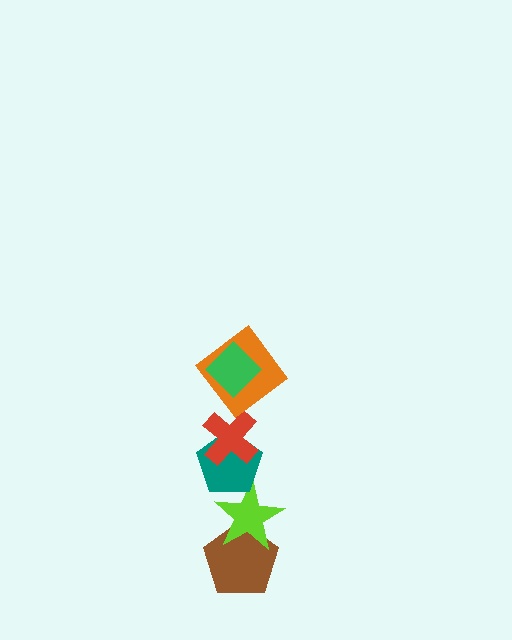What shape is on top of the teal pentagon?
The red cross is on top of the teal pentagon.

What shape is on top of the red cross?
The orange diamond is on top of the red cross.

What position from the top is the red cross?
The red cross is 3rd from the top.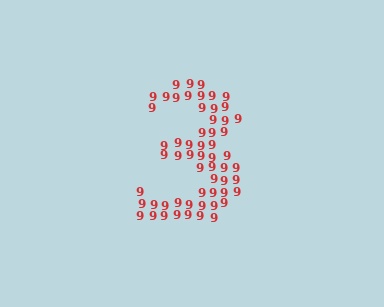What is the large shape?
The large shape is the digit 3.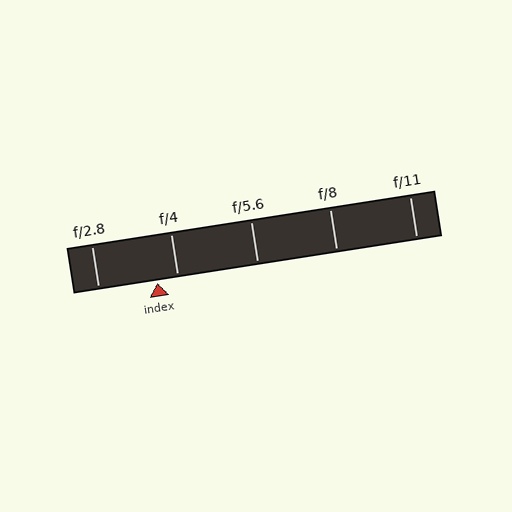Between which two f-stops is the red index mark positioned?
The index mark is between f/2.8 and f/4.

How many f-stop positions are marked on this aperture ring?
There are 5 f-stop positions marked.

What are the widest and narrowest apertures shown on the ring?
The widest aperture shown is f/2.8 and the narrowest is f/11.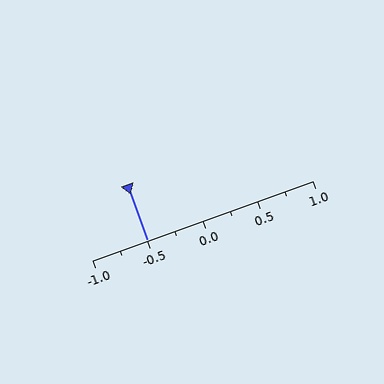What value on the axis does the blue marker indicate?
The marker indicates approximately -0.5.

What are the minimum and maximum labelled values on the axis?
The axis runs from -1.0 to 1.0.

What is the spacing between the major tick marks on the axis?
The major ticks are spaced 0.5 apart.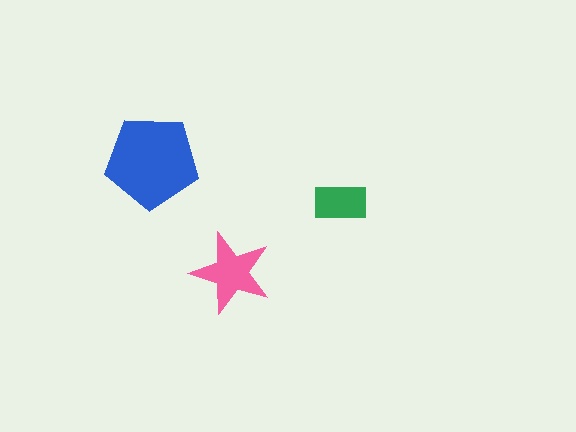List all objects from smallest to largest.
The green rectangle, the pink star, the blue pentagon.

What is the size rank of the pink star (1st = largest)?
2nd.